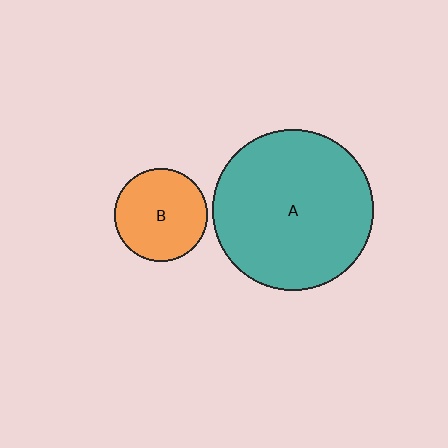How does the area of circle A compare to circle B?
Approximately 3.0 times.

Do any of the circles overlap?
No, none of the circles overlap.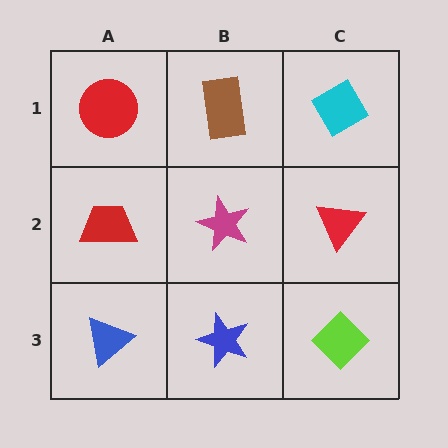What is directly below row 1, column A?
A red trapezoid.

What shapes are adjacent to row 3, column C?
A red triangle (row 2, column C), a blue star (row 3, column B).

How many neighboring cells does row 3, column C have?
2.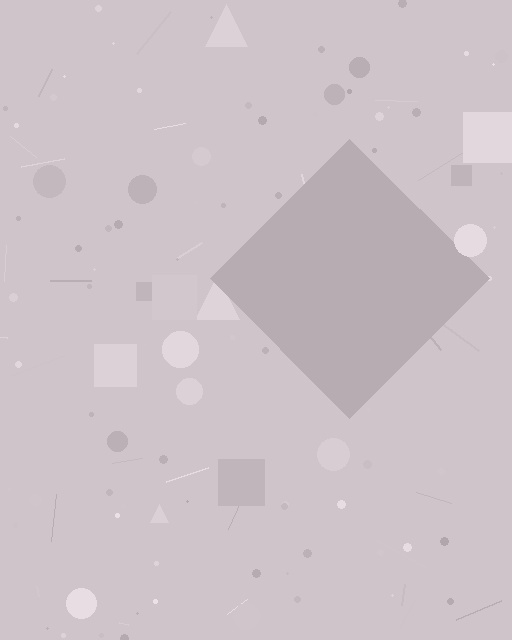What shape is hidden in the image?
A diamond is hidden in the image.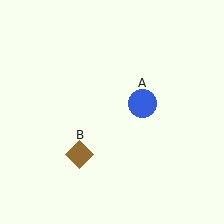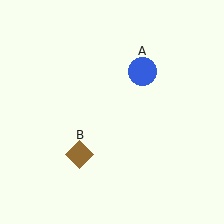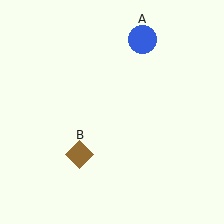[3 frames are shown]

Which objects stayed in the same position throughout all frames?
Brown diamond (object B) remained stationary.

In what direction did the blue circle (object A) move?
The blue circle (object A) moved up.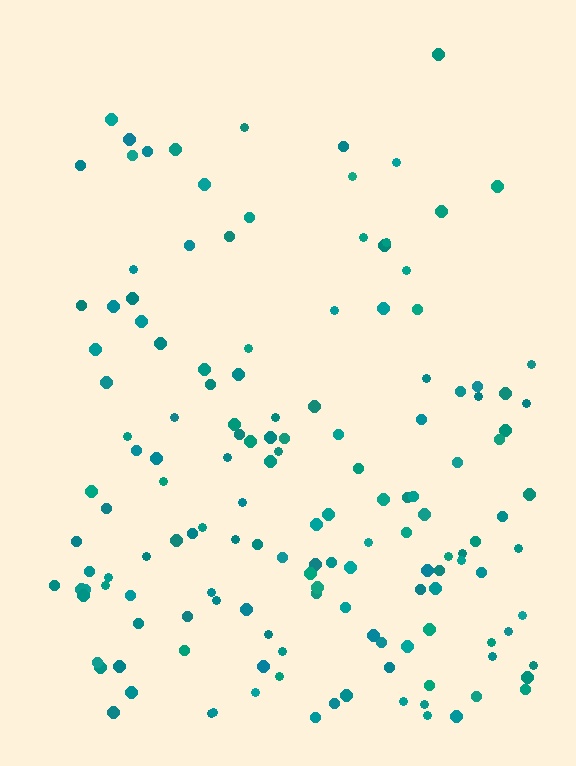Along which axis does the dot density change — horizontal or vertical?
Vertical.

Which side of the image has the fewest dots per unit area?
The top.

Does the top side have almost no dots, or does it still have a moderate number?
Still a moderate number, just noticeably fewer than the bottom.